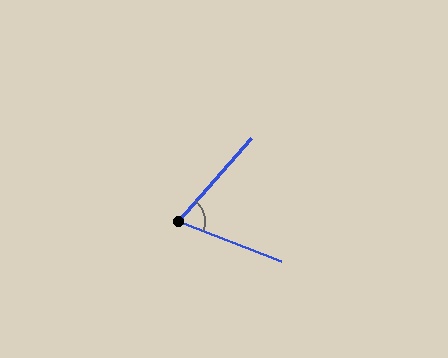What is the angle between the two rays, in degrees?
Approximately 70 degrees.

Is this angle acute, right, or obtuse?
It is acute.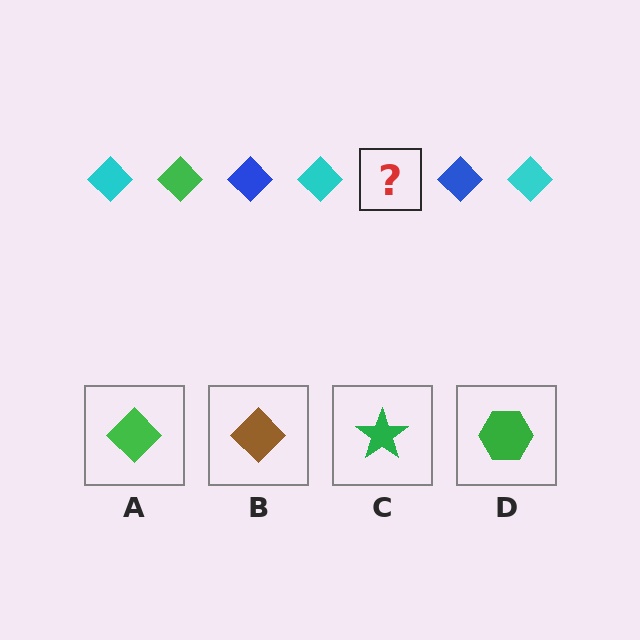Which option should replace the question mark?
Option A.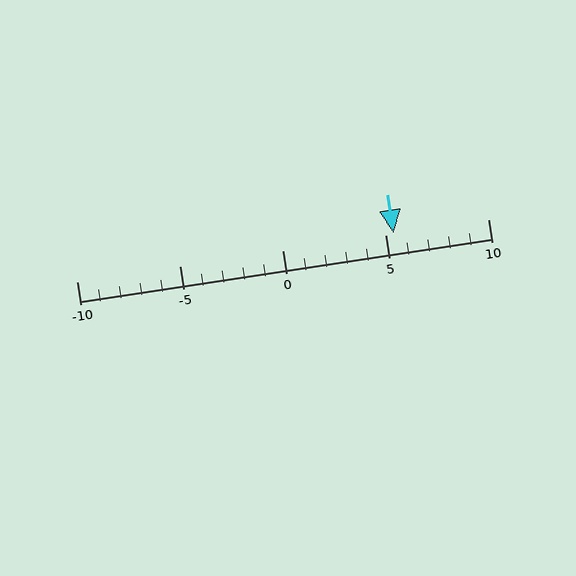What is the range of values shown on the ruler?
The ruler shows values from -10 to 10.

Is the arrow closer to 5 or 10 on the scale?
The arrow is closer to 5.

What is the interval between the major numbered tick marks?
The major tick marks are spaced 5 units apart.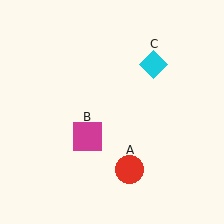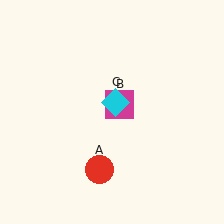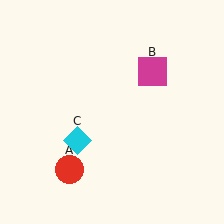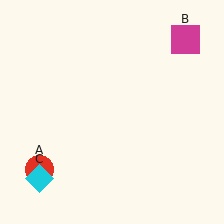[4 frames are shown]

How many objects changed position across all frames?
3 objects changed position: red circle (object A), magenta square (object B), cyan diamond (object C).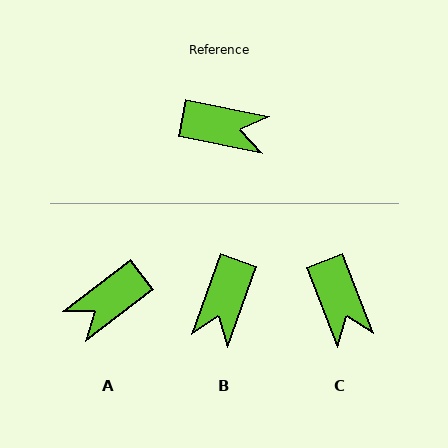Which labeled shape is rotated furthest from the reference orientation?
A, about 131 degrees away.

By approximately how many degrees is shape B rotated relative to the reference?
Approximately 98 degrees clockwise.